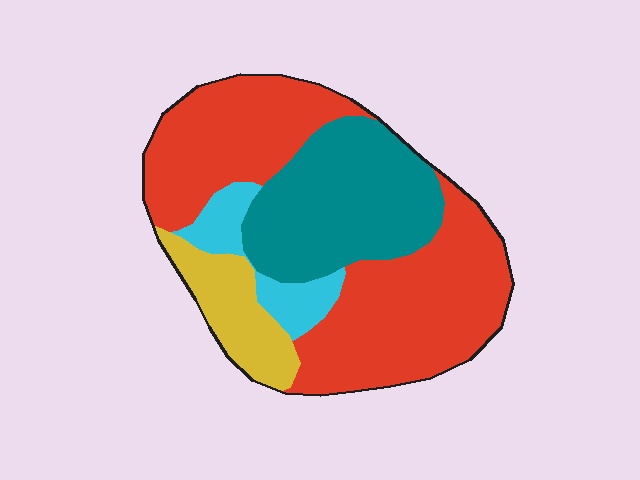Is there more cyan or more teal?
Teal.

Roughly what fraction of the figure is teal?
Teal covers around 25% of the figure.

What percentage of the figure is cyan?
Cyan covers around 10% of the figure.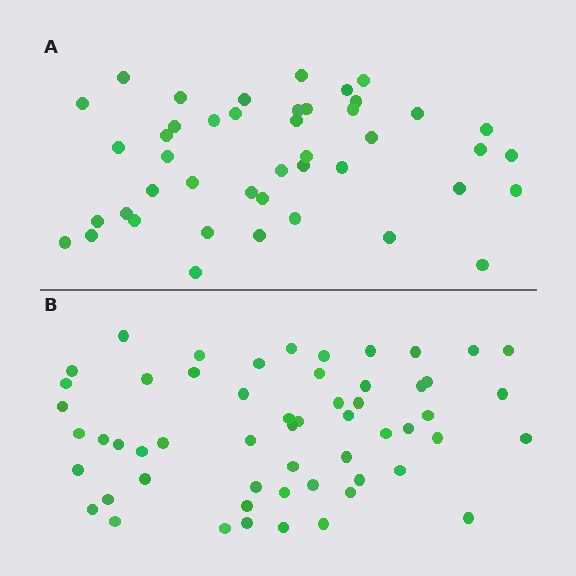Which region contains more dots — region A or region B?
Region B (the bottom region) has more dots.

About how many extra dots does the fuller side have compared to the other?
Region B has roughly 12 or so more dots than region A.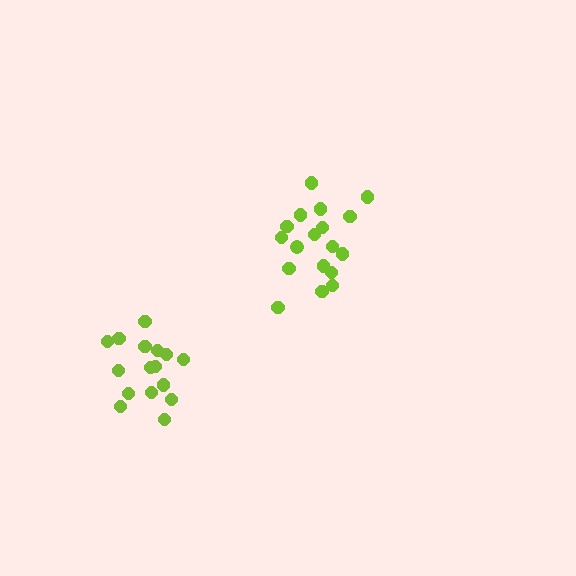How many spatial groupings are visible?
There are 2 spatial groupings.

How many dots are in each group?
Group 1: 16 dots, Group 2: 18 dots (34 total).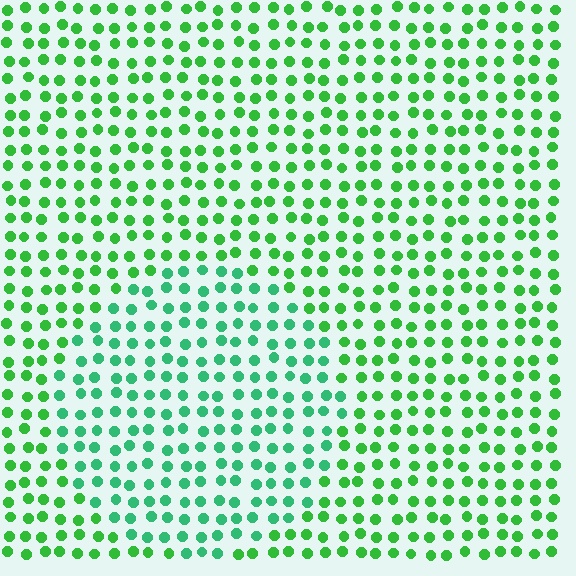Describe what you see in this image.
The image is filled with small green elements in a uniform arrangement. A circle-shaped region is visible where the elements are tinted to a slightly different hue, forming a subtle color boundary.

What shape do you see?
I see a circle.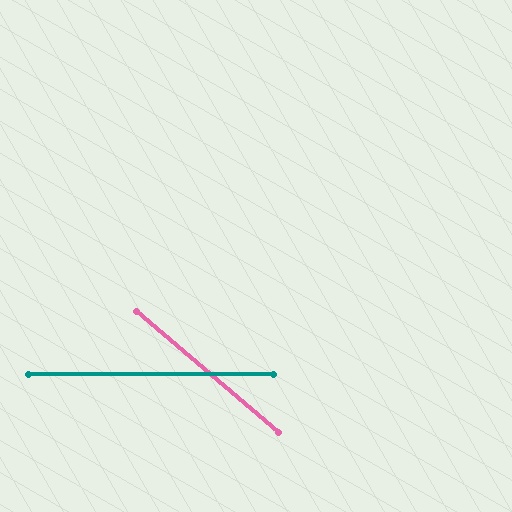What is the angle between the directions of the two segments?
Approximately 40 degrees.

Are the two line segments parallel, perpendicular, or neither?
Neither parallel nor perpendicular — they differ by about 40°.